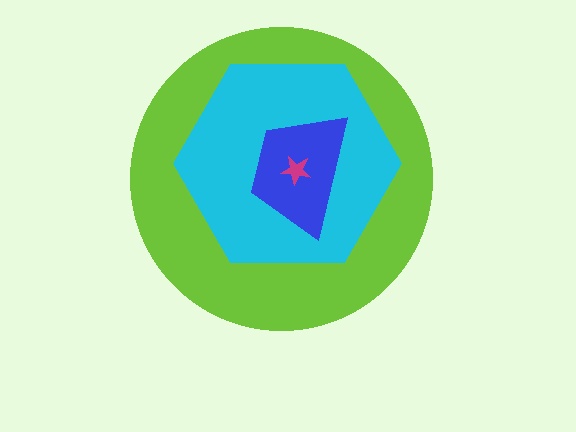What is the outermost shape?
The lime circle.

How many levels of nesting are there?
4.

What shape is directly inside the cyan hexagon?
The blue trapezoid.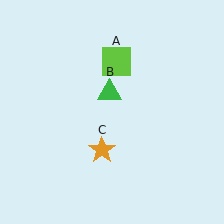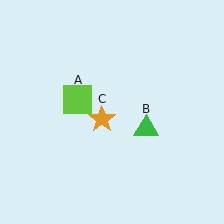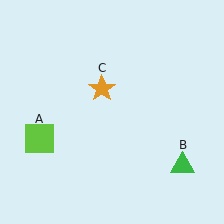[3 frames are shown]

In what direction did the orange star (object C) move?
The orange star (object C) moved up.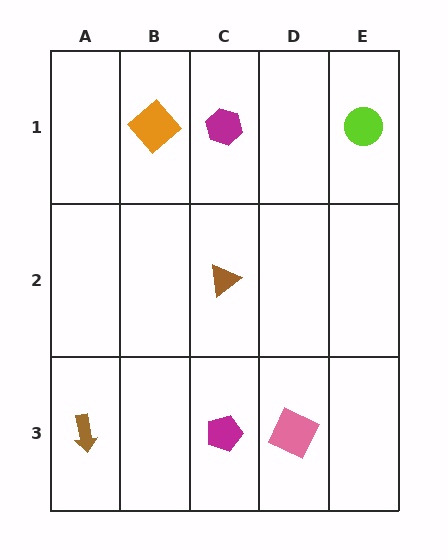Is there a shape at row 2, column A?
No, that cell is empty.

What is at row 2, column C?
A brown triangle.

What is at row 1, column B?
An orange diamond.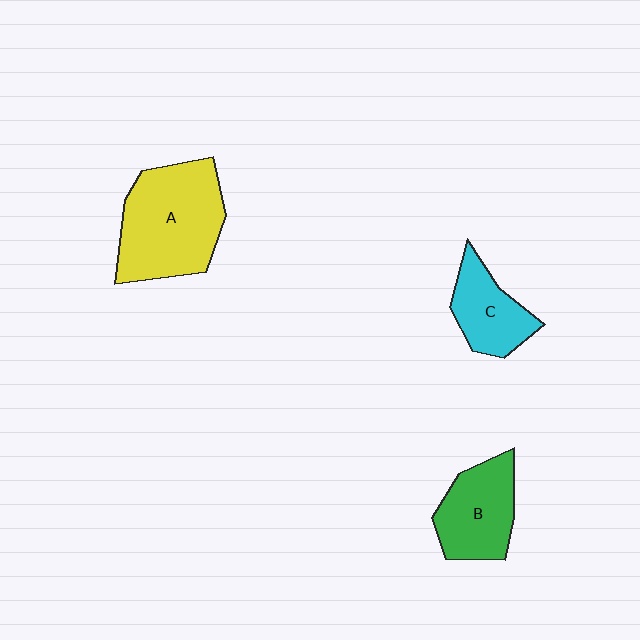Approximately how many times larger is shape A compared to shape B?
Approximately 1.6 times.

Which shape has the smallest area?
Shape C (cyan).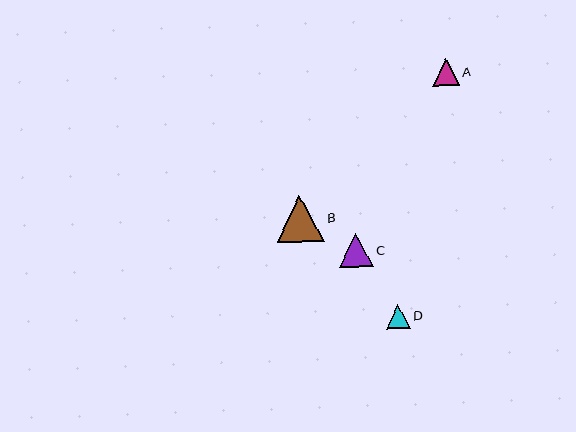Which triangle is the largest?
Triangle B is the largest with a size of approximately 48 pixels.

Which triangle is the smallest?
Triangle D is the smallest with a size of approximately 24 pixels.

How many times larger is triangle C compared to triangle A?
Triangle C is approximately 1.3 times the size of triangle A.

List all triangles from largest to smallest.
From largest to smallest: B, C, A, D.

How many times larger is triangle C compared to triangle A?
Triangle C is approximately 1.3 times the size of triangle A.